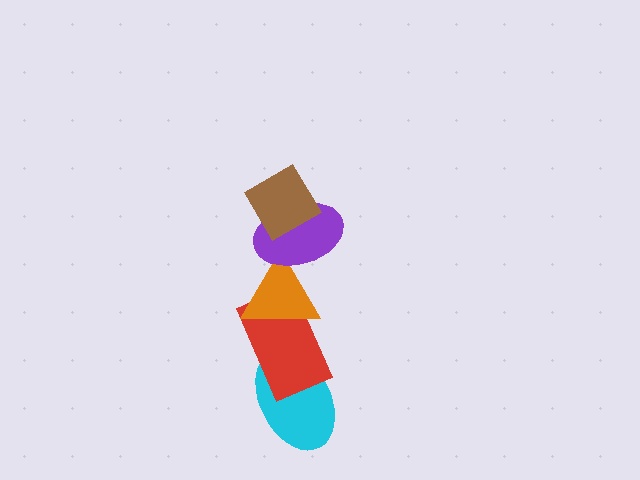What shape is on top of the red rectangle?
The orange triangle is on top of the red rectangle.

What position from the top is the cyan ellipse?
The cyan ellipse is 5th from the top.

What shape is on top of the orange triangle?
The purple ellipse is on top of the orange triangle.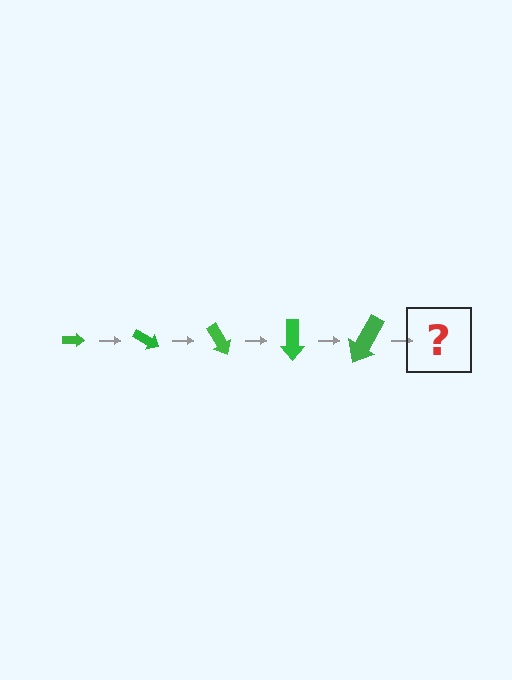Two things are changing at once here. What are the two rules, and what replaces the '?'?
The two rules are that the arrow grows larger each step and it rotates 30 degrees each step. The '?' should be an arrow, larger than the previous one and rotated 150 degrees from the start.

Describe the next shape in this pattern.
It should be an arrow, larger than the previous one and rotated 150 degrees from the start.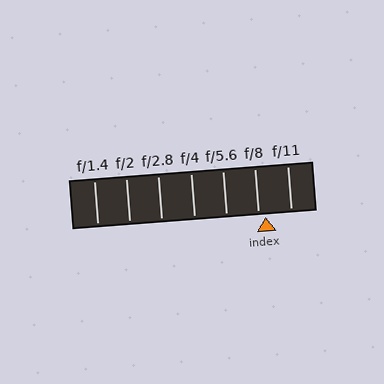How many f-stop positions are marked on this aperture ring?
There are 7 f-stop positions marked.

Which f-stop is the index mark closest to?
The index mark is closest to f/8.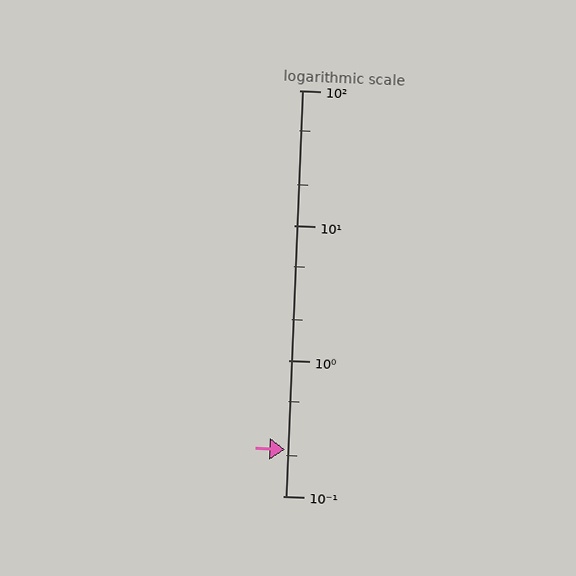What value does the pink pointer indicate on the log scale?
The pointer indicates approximately 0.22.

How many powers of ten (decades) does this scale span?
The scale spans 3 decades, from 0.1 to 100.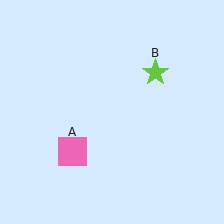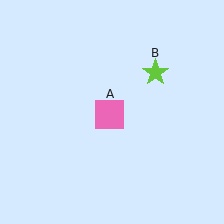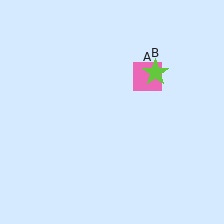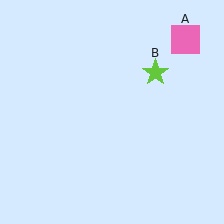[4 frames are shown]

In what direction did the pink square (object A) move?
The pink square (object A) moved up and to the right.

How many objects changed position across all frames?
1 object changed position: pink square (object A).